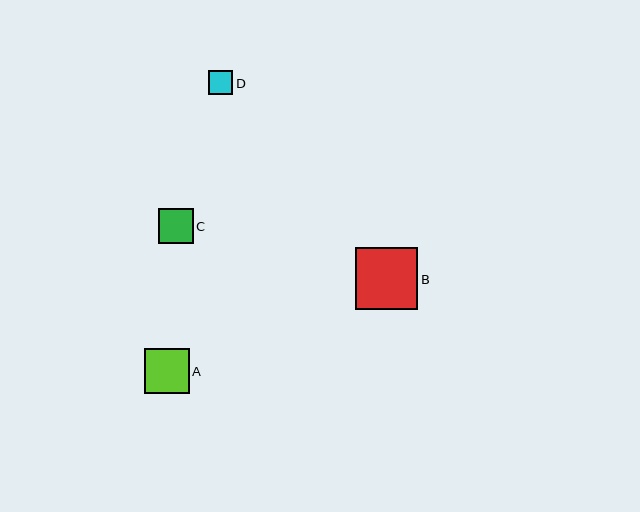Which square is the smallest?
Square D is the smallest with a size of approximately 24 pixels.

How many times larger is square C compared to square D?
Square C is approximately 1.4 times the size of square D.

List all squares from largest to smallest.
From largest to smallest: B, A, C, D.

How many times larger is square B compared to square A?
Square B is approximately 1.4 times the size of square A.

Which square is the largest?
Square B is the largest with a size of approximately 62 pixels.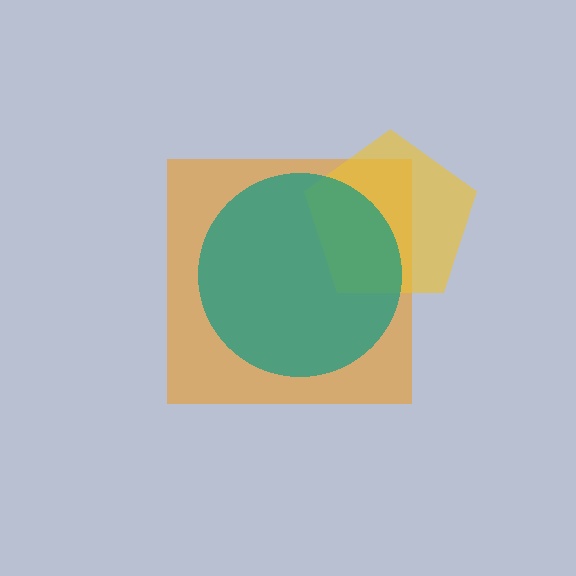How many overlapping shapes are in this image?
There are 3 overlapping shapes in the image.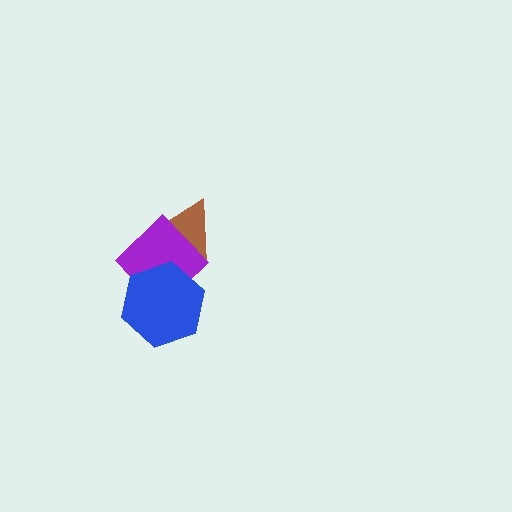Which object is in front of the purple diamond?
The blue hexagon is in front of the purple diamond.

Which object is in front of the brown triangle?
The purple diamond is in front of the brown triangle.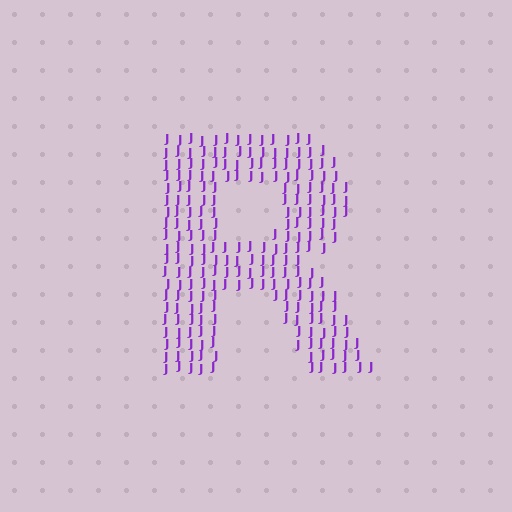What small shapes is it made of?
It is made of small letter J's.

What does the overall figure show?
The overall figure shows the letter R.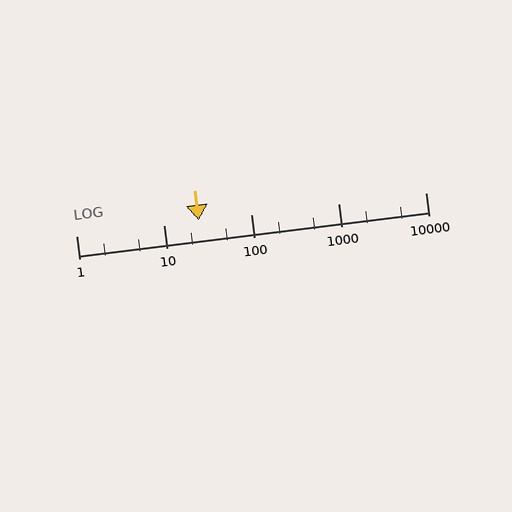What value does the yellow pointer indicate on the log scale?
The pointer indicates approximately 25.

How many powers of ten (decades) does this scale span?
The scale spans 4 decades, from 1 to 10000.